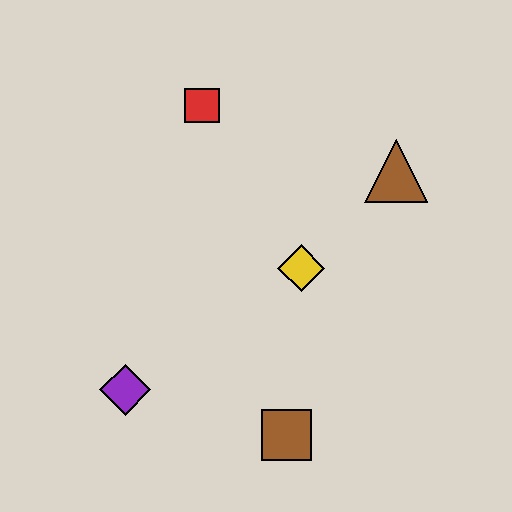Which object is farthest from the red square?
The brown square is farthest from the red square.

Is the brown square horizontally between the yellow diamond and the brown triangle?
No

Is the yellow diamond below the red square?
Yes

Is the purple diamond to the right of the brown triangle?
No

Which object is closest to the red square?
The yellow diamond is closest to the red square.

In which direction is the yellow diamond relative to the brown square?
The yellow diamond is above the brown square.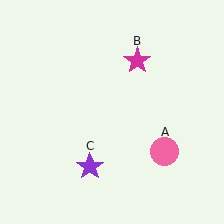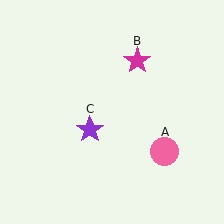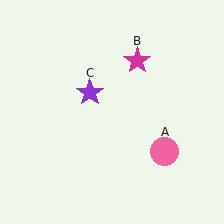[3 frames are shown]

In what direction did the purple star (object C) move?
The purple star (object C) moved up.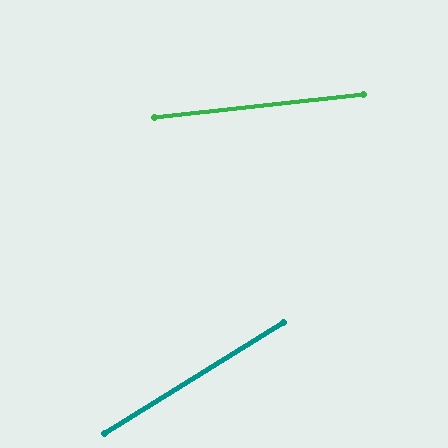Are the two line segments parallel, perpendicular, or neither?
Neither parallel nor perpendicular — they differ by about 26°.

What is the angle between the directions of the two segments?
Approximately 26 degrees.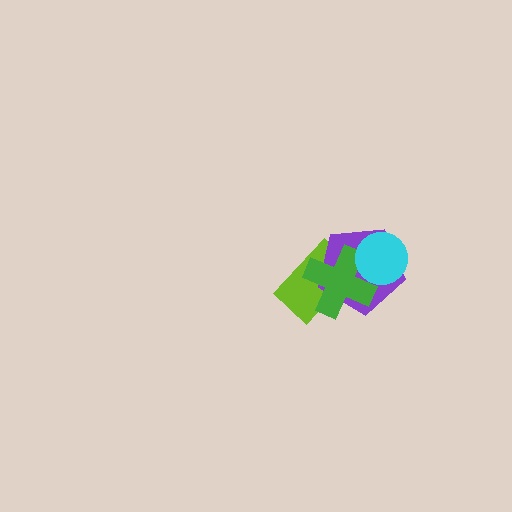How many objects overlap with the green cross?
3 objects overlap with the green cross.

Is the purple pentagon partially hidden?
Yes, it is partially covered by another shape.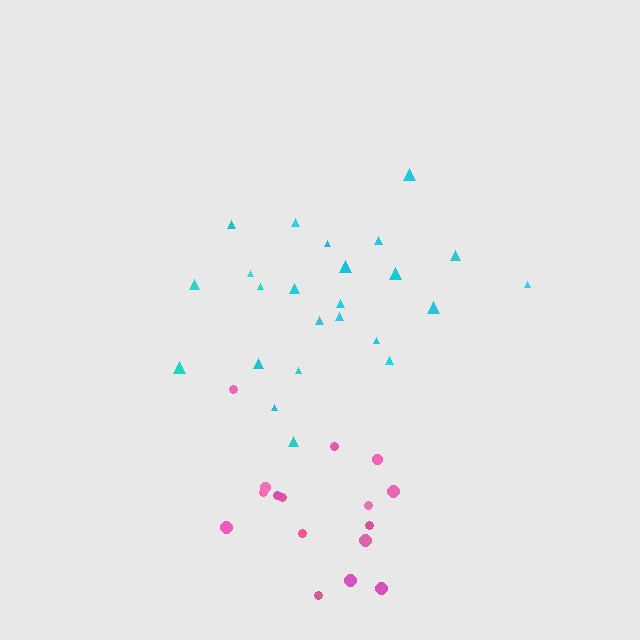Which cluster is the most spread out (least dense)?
Pink.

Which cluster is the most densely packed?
Cyan.